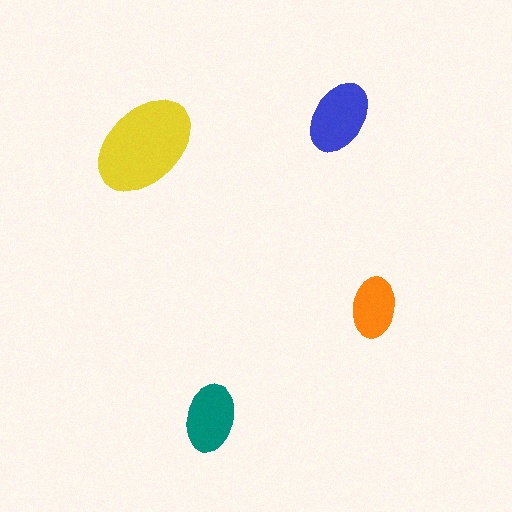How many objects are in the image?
There are 4 objects in the image.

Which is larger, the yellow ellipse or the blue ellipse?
The yellow one.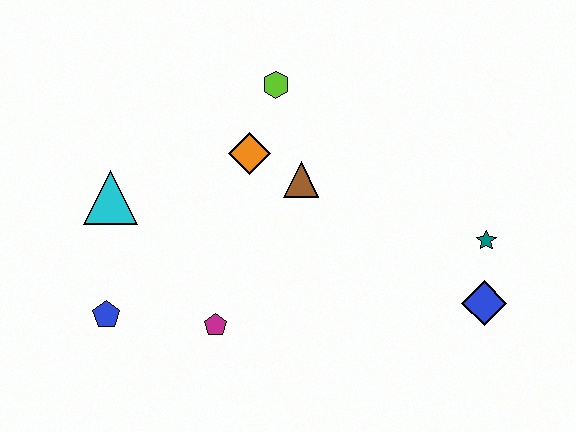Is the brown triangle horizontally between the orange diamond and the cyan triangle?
No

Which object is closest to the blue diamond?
The teal star is closest to the blue diamond.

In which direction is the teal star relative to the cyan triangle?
The teal star is to the right of the cyan triangle.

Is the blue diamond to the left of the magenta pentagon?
No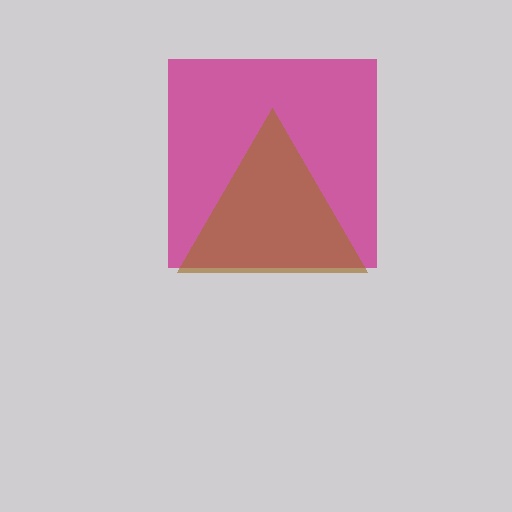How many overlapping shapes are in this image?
There are 2 overlapping shapes in the image.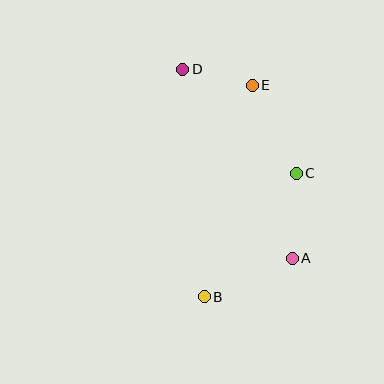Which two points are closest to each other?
Points D and E are closest to each other.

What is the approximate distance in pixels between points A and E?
The distance between A and E is approximately 178 pixels.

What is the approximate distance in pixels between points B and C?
The distance between B and C is approximately 154 pixels.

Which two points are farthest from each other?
Points B and D are farthest from each other.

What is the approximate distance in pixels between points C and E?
The distance between C and E is approximately 98 pixels.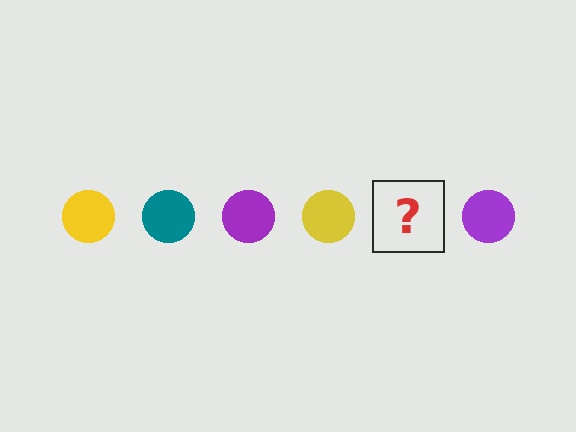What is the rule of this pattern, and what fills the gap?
The rule is that the pattern cycles through yellow, teal, purple circles. The gap should be filled with a teal circle.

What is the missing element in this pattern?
The missing element is a teal circle.